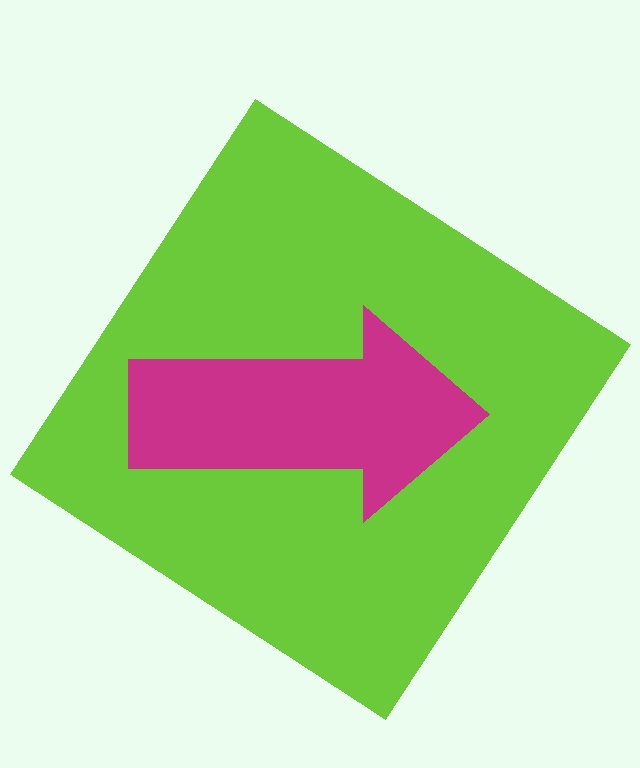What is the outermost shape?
The lime diamond.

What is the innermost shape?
The magenta arrow.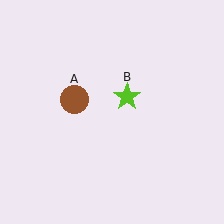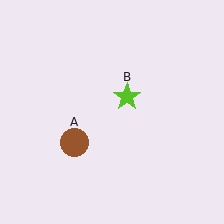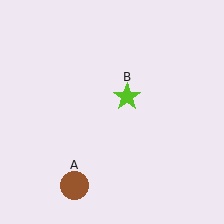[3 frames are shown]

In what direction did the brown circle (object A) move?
The brown circle (object A) moved down.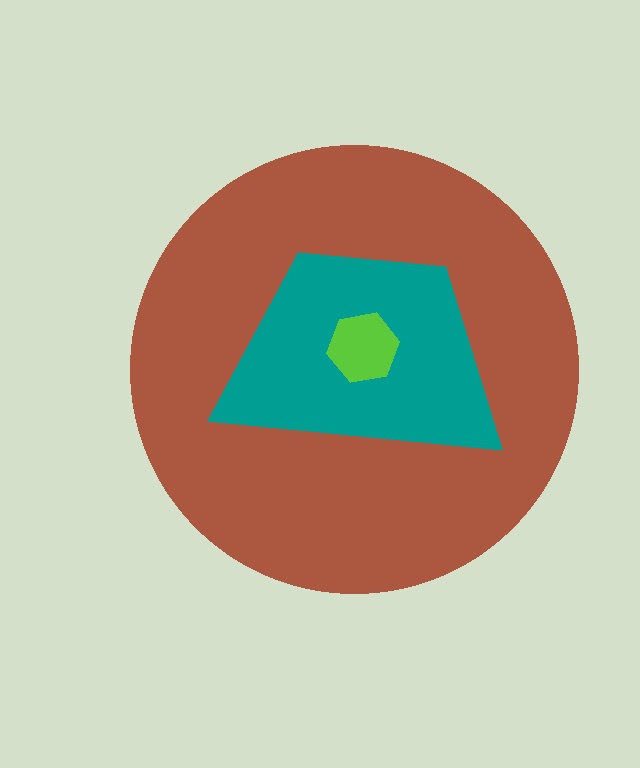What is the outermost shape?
The brown circle.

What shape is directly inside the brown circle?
The teal trapezoid.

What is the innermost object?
The lime hexagon.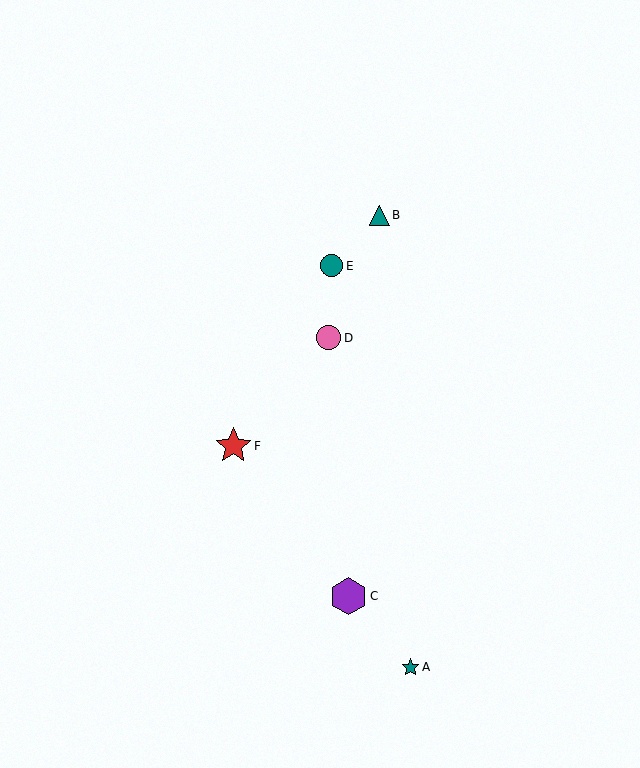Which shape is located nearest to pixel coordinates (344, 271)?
The teal circle (labeled E) at (331, 266) is nearest to that location.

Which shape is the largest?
The purple hexagon (labeled C) is the largest.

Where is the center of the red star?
The center of the red star is at (233, 446).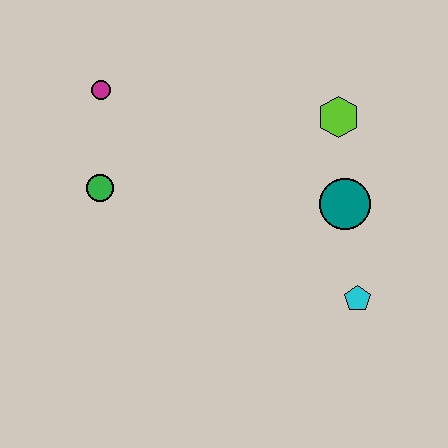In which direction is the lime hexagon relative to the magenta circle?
The lime hexagon is to the right of the magenta circle.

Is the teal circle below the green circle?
Yes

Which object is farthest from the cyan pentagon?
The magenta circle is farthest from the cyan pentagon.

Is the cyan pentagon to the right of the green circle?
Yes